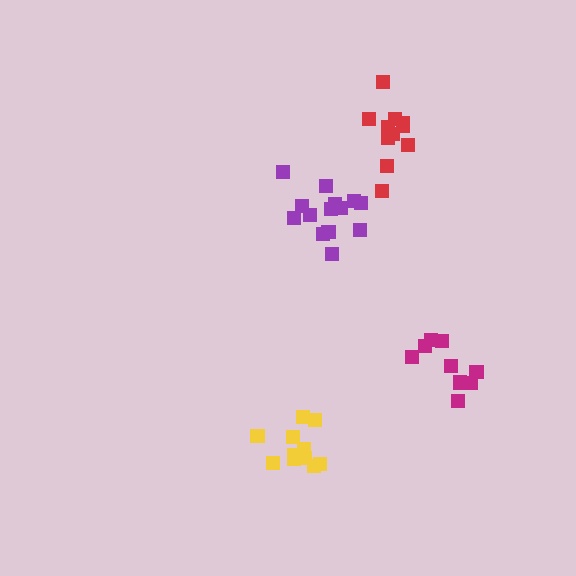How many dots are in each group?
Group 1: 11 dots, Group 2: 14 dots, Group 3: 11 dots, Group 4: 9 dots (45 total).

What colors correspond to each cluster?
The clusters are colored: red, purple, yellow, magenta.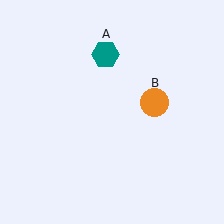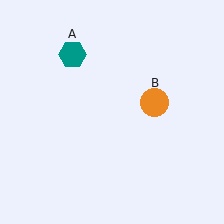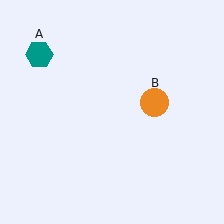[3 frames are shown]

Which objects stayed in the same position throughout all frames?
Orange circle (object B) remained stationary.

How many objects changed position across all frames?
1 object changed position: teal hexagon (object A).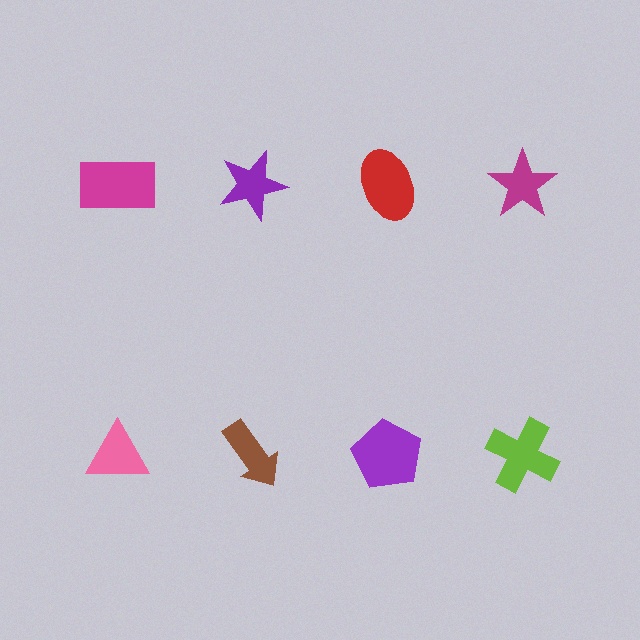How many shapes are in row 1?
4 shapes.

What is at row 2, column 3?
A purple pentagon.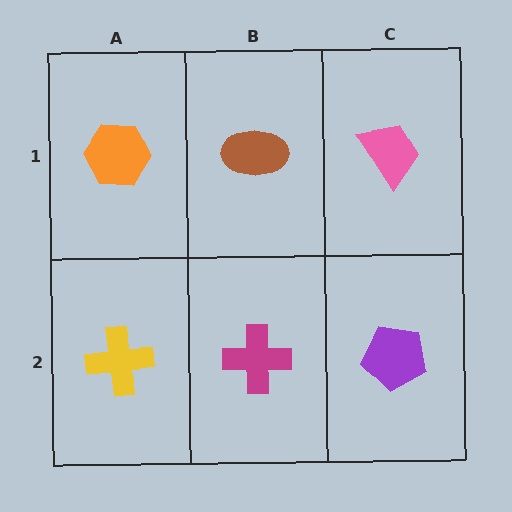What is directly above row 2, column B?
A brown ellipse.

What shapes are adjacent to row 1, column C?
A purple pentagon (row 2, column C), a brown ellipse (row 1, column B).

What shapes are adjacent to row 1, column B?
A magenta cross (row 2, column B), an orange hexagon (row 1, column A), a pink trapezoid (row 1, column C).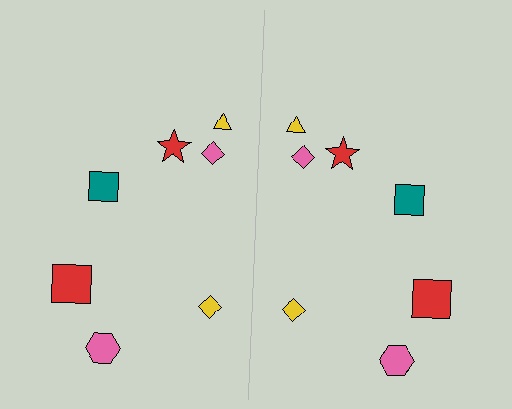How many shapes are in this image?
There are 14 shapes in this image.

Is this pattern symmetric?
Yes, this pattern has bilateral (reflection) symmetry.